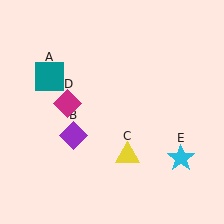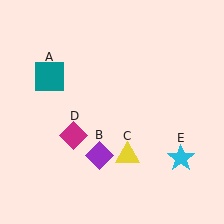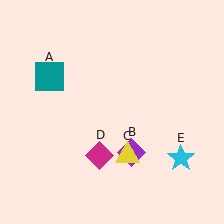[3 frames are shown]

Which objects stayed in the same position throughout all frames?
Teal square (object A) and yellow triangle (object C) and cyan star (object E) remained stationary.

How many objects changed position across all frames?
2 objects changed position: purple diamond (object B), magenta diamond (object D).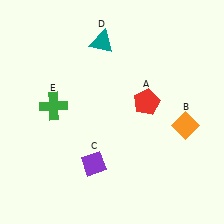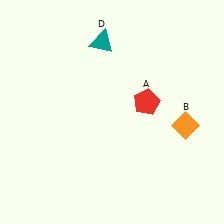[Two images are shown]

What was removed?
The purple diamond (C), the green cross (E) were removed in Image 2.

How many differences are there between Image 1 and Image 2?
There are 2 differences between the two images.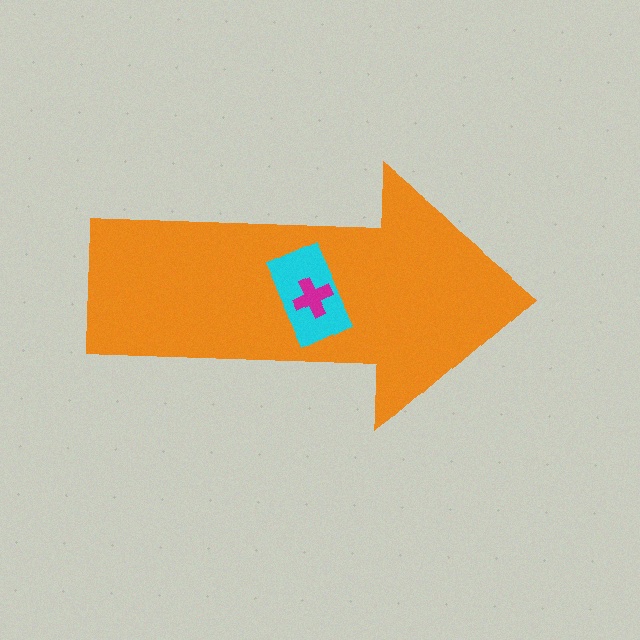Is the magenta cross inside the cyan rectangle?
Yes.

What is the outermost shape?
The orange arrow.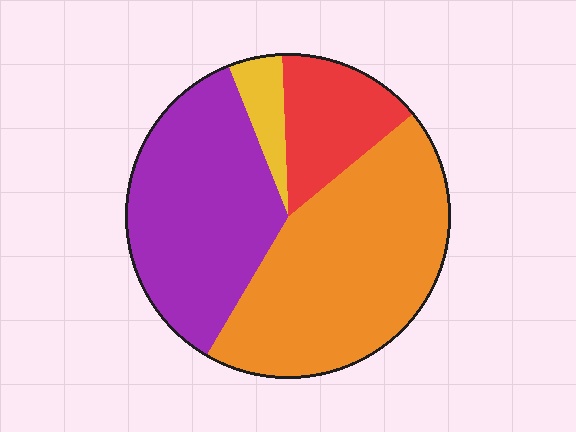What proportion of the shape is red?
Red covers roughly 15% of the shape.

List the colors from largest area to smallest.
From largest to smallest: orange, purple, red, yellow.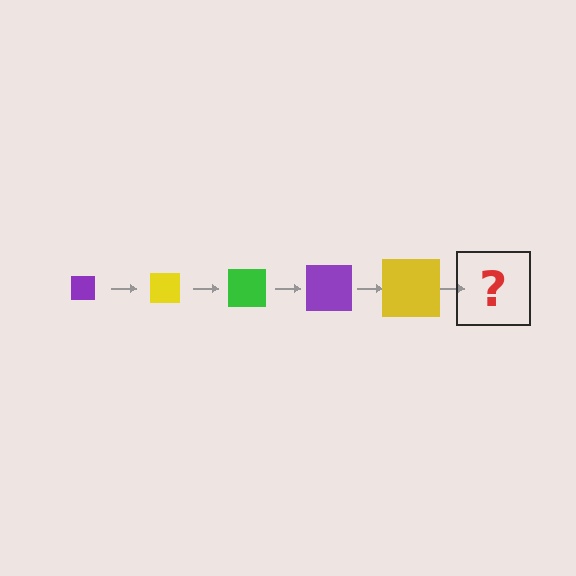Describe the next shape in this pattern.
It should be a green square, larger than the previous one.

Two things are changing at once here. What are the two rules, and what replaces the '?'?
The two rules are that the square grows larger each step and the color cycles through purple, yellow, and green. The '?' should be a green square, larger than the previous one.